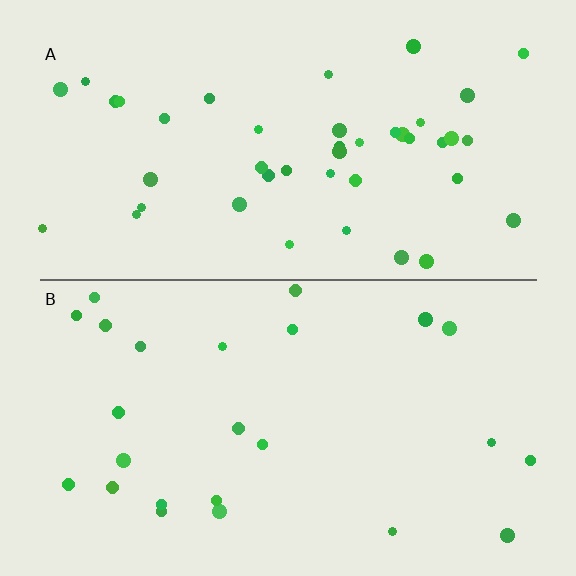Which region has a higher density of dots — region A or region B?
A (the top).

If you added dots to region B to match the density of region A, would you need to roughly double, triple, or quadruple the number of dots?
Approximately double.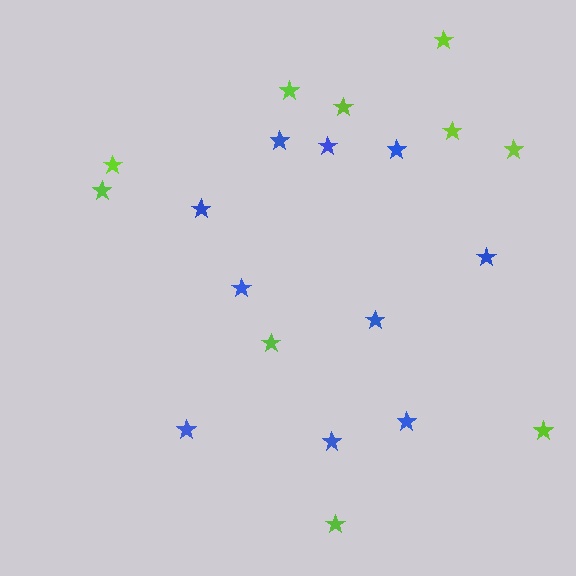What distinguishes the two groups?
There are 2 groups: one group of lime stars (10) and one group of blue stars (10).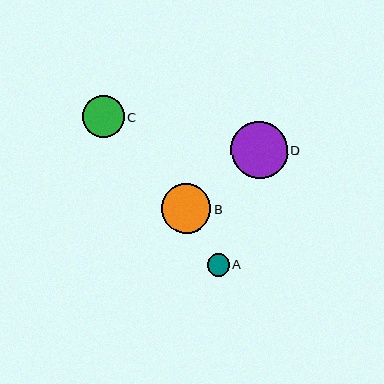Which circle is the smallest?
Circle A is the smallest with a size of approximately 22 pixels.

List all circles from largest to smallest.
From largest to smallest: D, B, C, A.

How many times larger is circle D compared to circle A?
Circle D is approximately 2.6 times the size of circle A.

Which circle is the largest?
Circle D is the largest with a size of approximately 57 pixels.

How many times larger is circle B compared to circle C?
Circle B is approximately 1.2 times the size of circle C.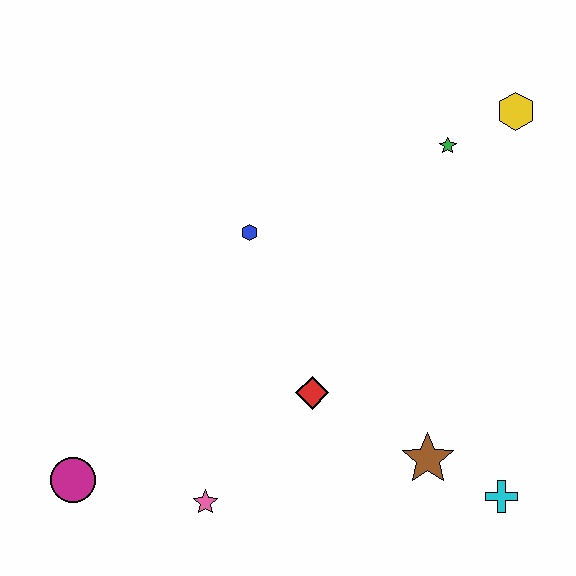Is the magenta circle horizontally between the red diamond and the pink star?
No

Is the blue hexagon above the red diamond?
Yes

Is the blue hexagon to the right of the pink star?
Yes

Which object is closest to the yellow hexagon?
The green star is closest to the yellow hexagon.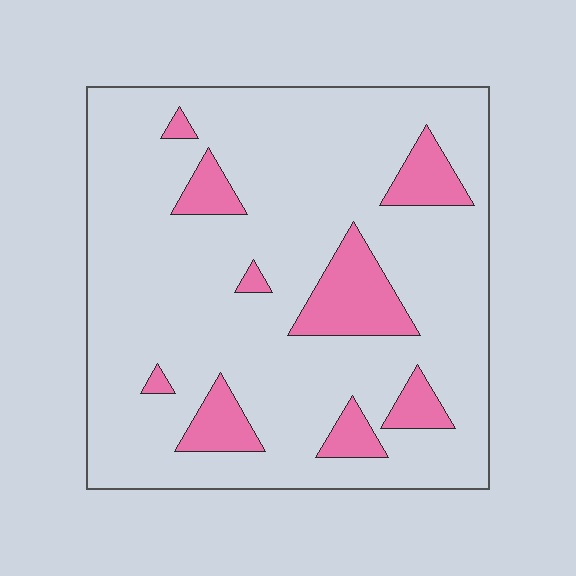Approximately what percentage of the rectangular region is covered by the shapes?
Approximately 15%.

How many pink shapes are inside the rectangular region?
9.